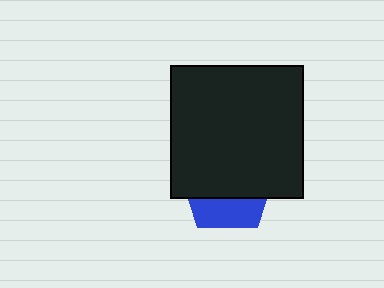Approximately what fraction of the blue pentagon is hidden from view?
Roughly 68% of the blue pentagon is hidden behind the black square.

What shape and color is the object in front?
The object in front is a black square.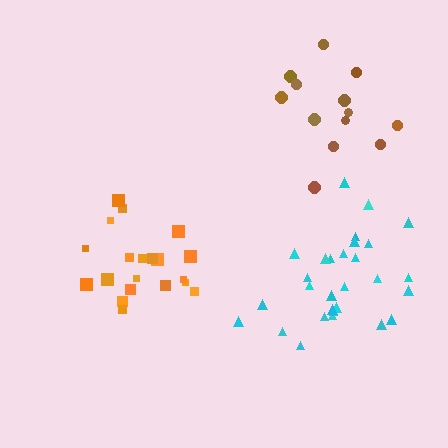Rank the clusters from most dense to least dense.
brown, cyan, orange.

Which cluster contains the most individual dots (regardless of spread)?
Cyan (29).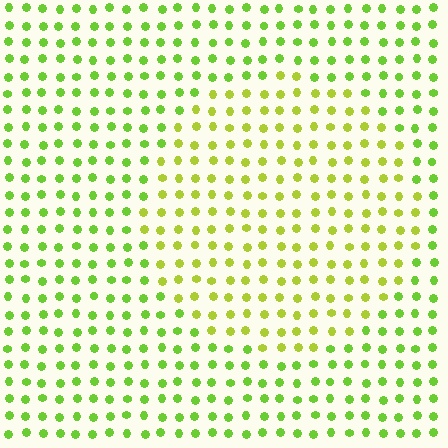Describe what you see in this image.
The image is filled with small lime elements in a uniform arrangement. A circle-shaped region is visible where the elements are tinted to a slightly different hue, forming a subtle color boundary.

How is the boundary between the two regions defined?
The boundary is defined purely by a slight shift in hue (about 25 degrees). Spacing, size, and orientation are identical on both sides.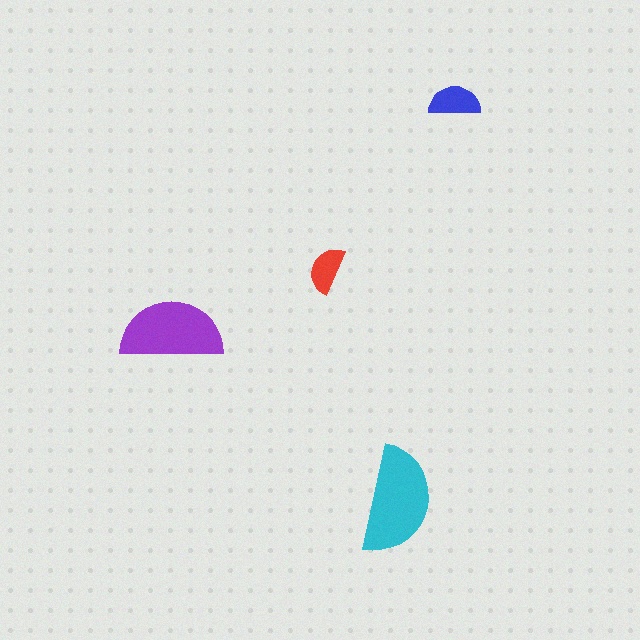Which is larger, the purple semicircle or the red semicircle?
The purple one.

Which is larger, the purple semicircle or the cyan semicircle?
The cyan one.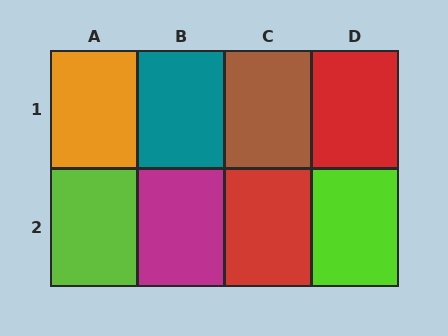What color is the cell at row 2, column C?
Red.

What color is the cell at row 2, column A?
Lime.